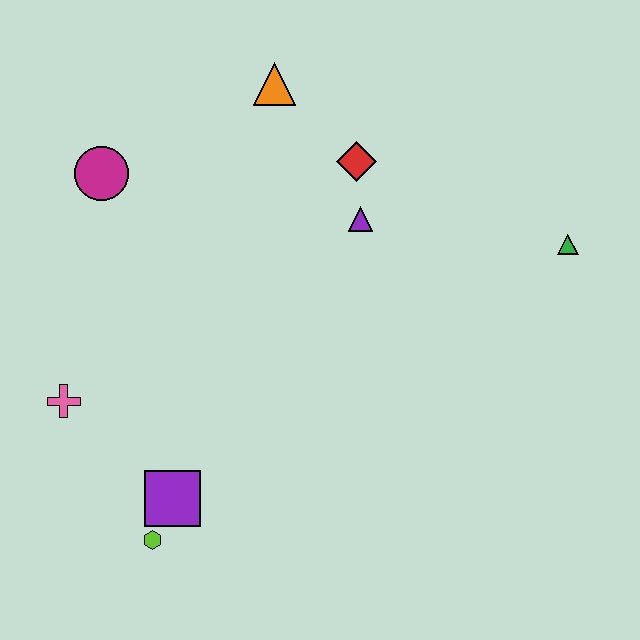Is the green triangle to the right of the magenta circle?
Yes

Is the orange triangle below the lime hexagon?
No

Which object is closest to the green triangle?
The purple triangle is closest to the green triangle.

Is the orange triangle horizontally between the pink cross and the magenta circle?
No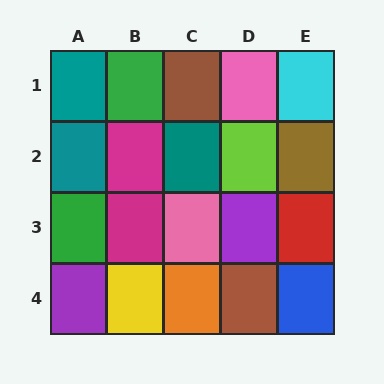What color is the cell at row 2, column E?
Brown.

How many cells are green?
2 cells are green.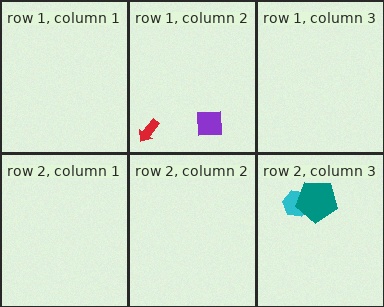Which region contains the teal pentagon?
The row 2, column 3 region.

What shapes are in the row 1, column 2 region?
The purple square, the red arrow.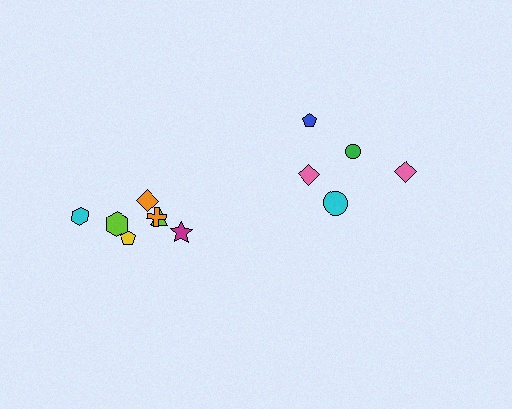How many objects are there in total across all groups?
There are 12 objects.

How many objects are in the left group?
There are 7 objects.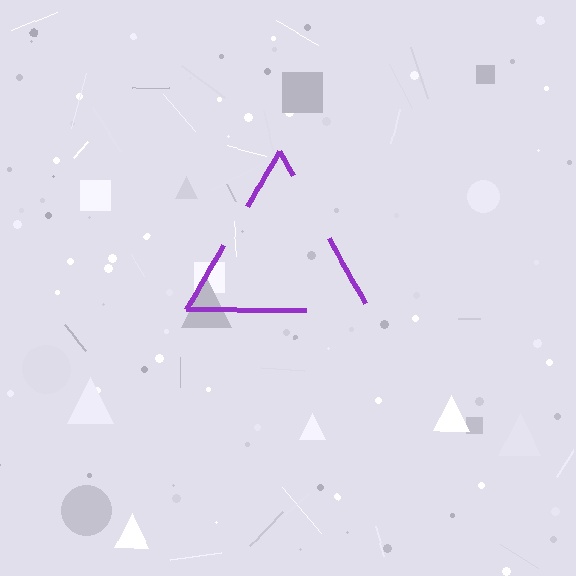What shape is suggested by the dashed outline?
The dashed outline suggests a triangle.